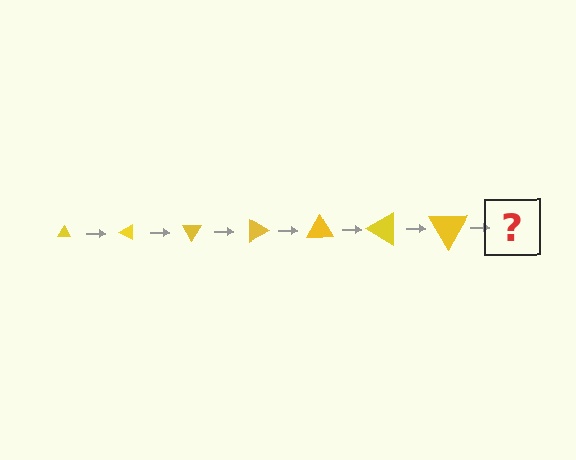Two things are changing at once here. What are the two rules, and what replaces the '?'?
The two rules are that the triangle grows larger each step and it rotates 30 degrees each step. The '?' should be a triangle, larger than the previous one and rotated 210 degrees from the start.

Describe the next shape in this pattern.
It should be a triangle, larger than the previous one and rotated 210 degrees from the start.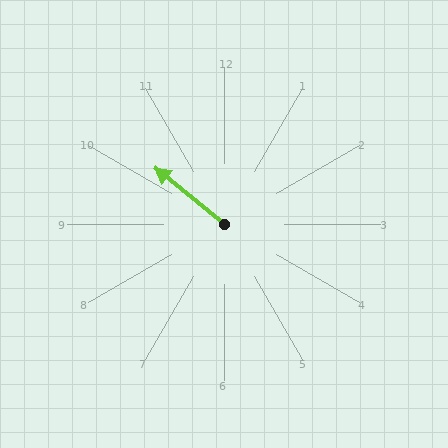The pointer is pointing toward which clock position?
Roughly 10 o'clock.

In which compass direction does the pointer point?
Northwest.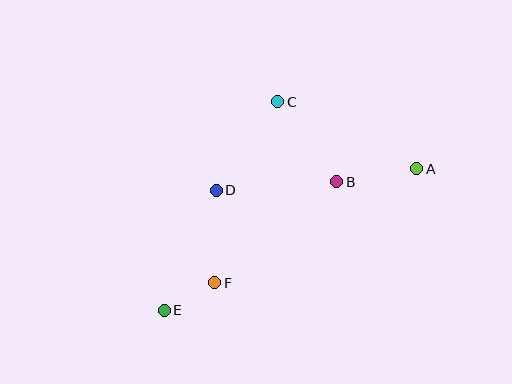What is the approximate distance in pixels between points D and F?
The distance between D and F is approximately 93 pixels.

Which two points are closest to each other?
Points E and F are closest to each other.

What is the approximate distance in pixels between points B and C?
The distance between B and C is approximately 99 pixels.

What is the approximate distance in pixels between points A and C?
The distance between A and C is approximately 154 pixels.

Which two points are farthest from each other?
Points A and E are farthest from each other.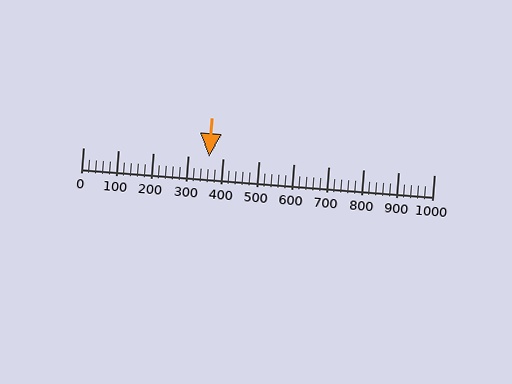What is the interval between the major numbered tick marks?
The major tick marks are spaced 100 units apart.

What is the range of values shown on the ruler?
The ruler shows values from 0 to 1000.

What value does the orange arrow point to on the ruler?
The orange arrow points to approximately 360.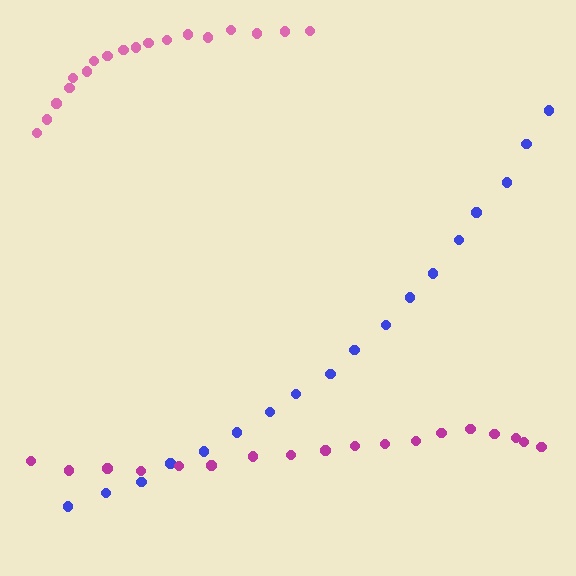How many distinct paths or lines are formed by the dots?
There are 3 distinct paths.